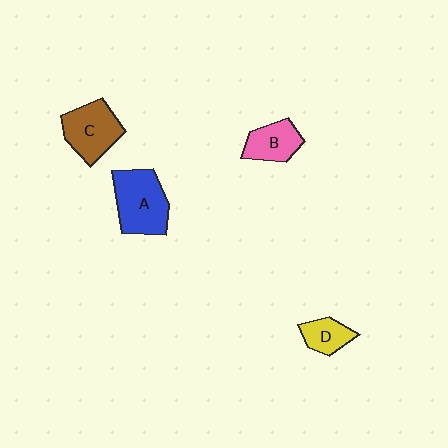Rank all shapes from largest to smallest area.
From largest to smallest: A (blue), C (brown), B (pink), D (yellow).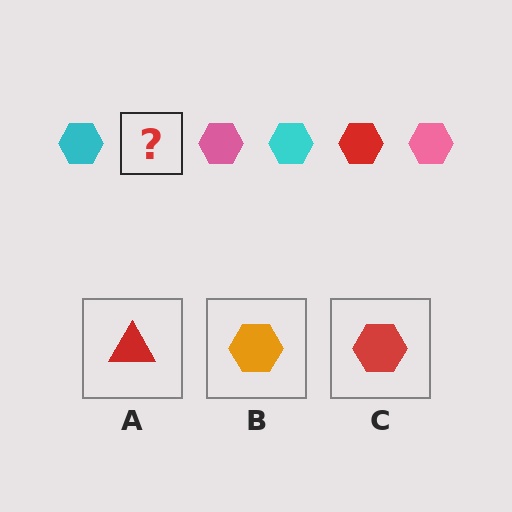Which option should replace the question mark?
Option C.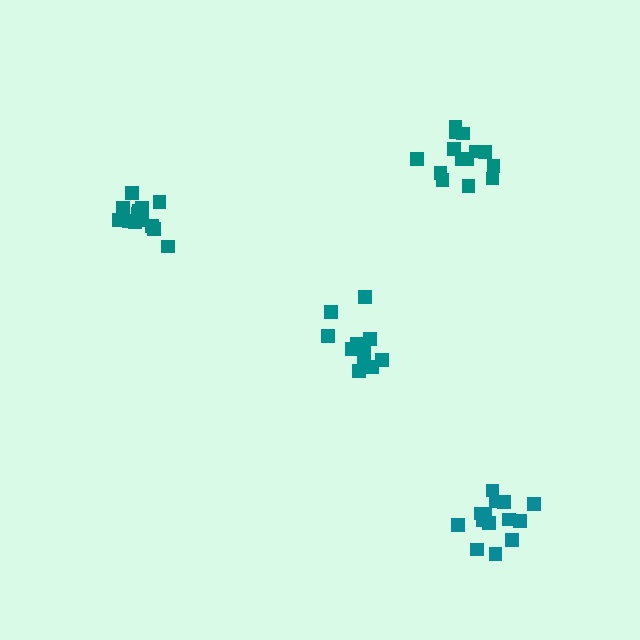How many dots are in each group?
Group 1: 11 dots, Group 2: 14 dots, Group 3: 14 dots, Group 4: 14 dots (53 total).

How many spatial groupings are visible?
There are 4 spatial groupings.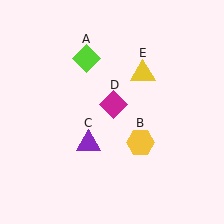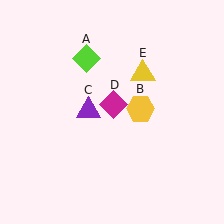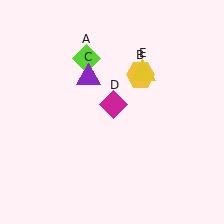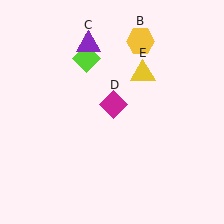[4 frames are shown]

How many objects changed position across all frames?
2 objects changed position: yellow hexagon (object B), purple triangle (object C).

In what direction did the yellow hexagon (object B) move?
The yellow hexagon (object B) moved up.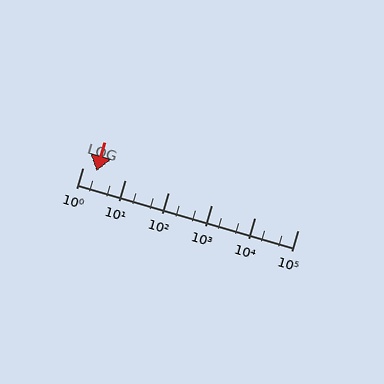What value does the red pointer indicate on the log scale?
The pointer indicates approximately 2.1.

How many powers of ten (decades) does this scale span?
The scale spans 5 decades, from 1 to 100000.